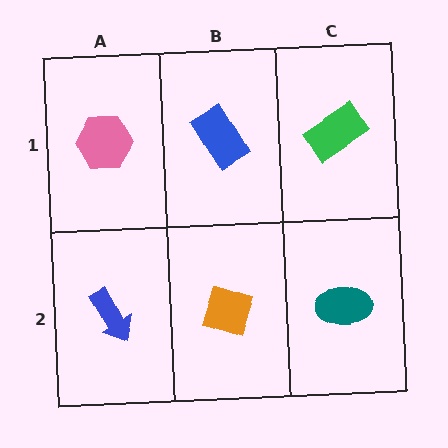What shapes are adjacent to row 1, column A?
A blue arrow (row 2, column A), a blue rectangle (row 1, column B).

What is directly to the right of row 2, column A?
An orange diamond.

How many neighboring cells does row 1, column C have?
2.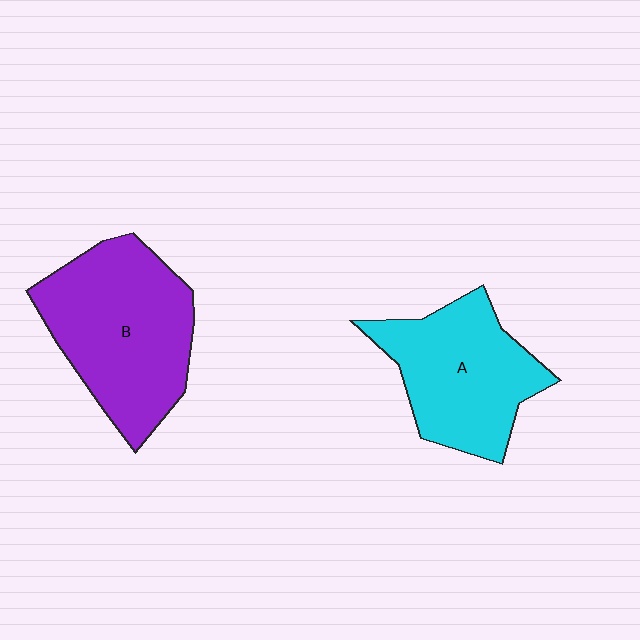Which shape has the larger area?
Shape B (purple).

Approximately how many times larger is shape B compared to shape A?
Approximately 1.2 times.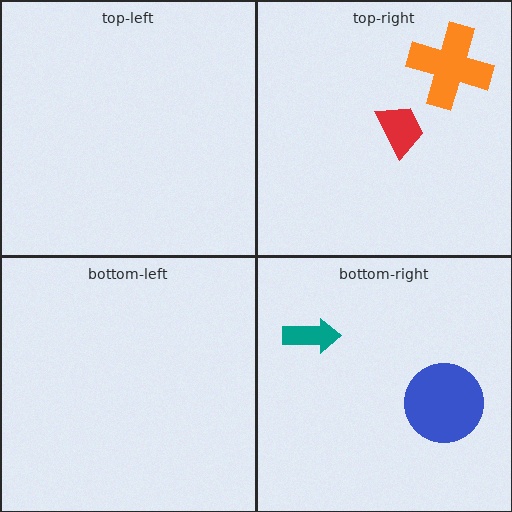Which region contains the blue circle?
The bottom-right region.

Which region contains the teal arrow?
The bottom-right region.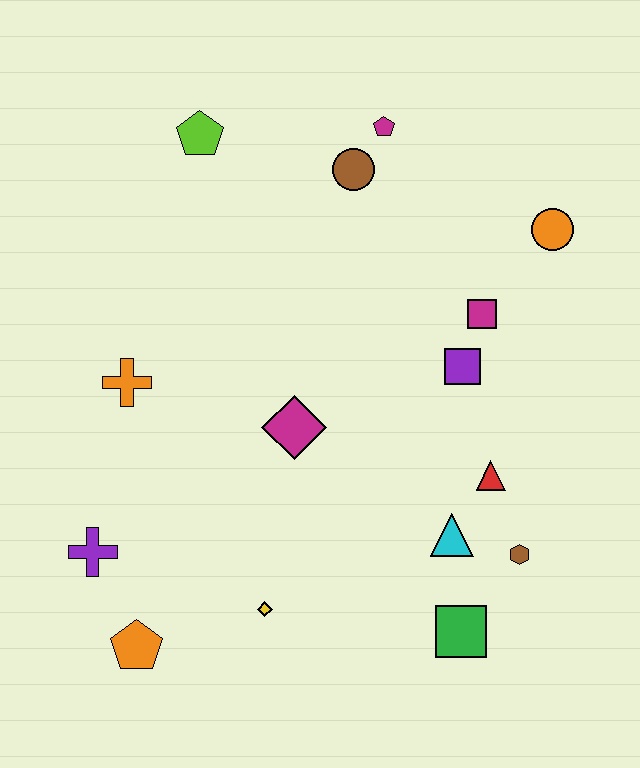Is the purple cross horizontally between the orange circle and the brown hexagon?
No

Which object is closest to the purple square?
The magenta square is closest to the purple square.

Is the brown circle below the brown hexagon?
No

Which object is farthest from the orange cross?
The orange circle is farthest from the orange cross.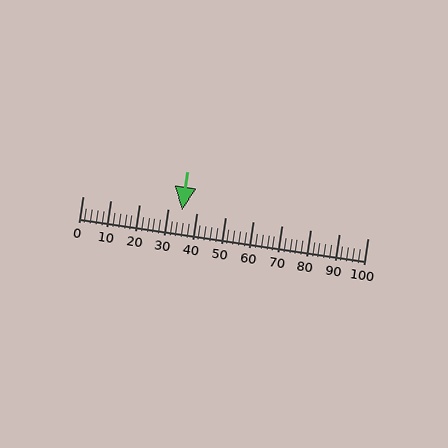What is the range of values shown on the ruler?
The ruler shows values from 0 to 100.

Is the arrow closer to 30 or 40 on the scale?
The arrow is closer to 40.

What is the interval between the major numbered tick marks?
The major tick marks are spaced 10 units apart.